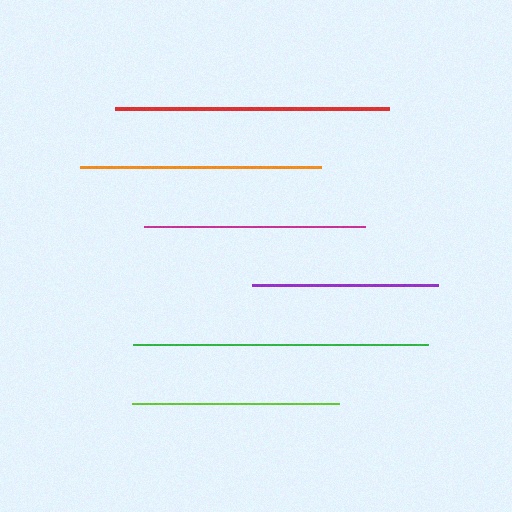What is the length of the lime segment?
The lime segment is approximately 207 pixels long.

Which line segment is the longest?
The green line is the longest at approximately 295 pixels.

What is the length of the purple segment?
The purple segment is approximately 186 pixels long.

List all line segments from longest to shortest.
From longest to shortest: green, red, orange, magenta, lime, purple.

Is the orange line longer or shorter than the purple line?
The orange line is longer than the purple line.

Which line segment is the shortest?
The purple line is the shortest at approximately 186 pixels.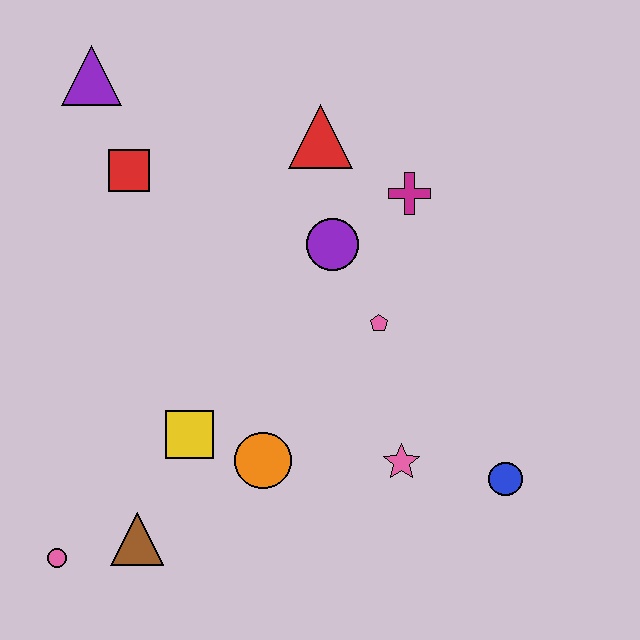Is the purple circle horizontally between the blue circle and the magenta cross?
No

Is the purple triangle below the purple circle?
No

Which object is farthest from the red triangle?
The pink circle is farthest from the red triangle.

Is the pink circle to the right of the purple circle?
No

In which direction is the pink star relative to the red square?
The pink star is below the red square.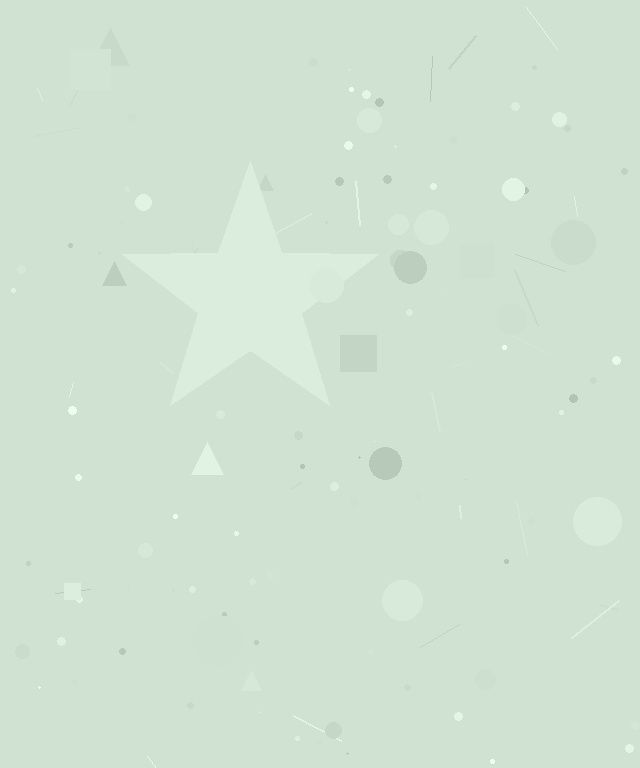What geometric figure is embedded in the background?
A star is embedded in the background.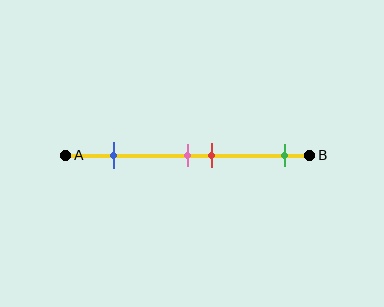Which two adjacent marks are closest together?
The pink and red marks are the closest adjacent pair.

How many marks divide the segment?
There are 4 marks dividing the segment.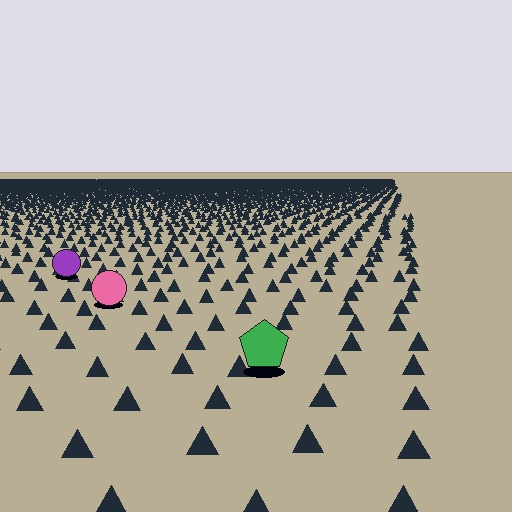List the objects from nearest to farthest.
From nearest to farthest: the green pentagon, the pink circle, the purple circle.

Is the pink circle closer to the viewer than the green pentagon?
No. The green pentagon is closer — you can tell from the texture gradient: the ground texture is coarser near it.